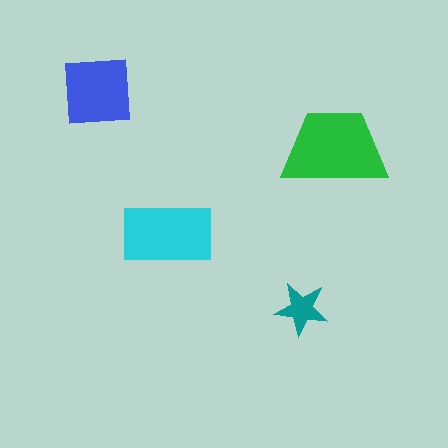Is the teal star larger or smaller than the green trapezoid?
Smaller.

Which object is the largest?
The green trapezoid.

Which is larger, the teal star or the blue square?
The blue square.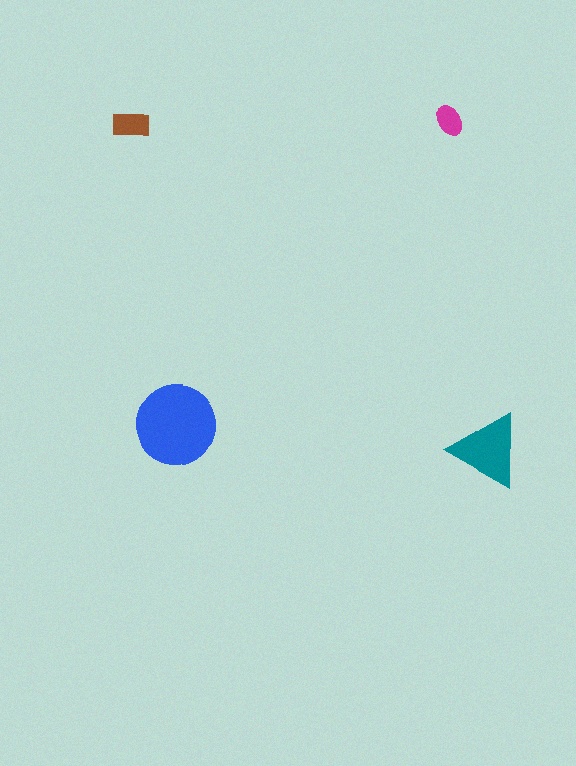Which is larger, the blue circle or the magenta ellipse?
The blue circle.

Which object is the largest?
The blue circle.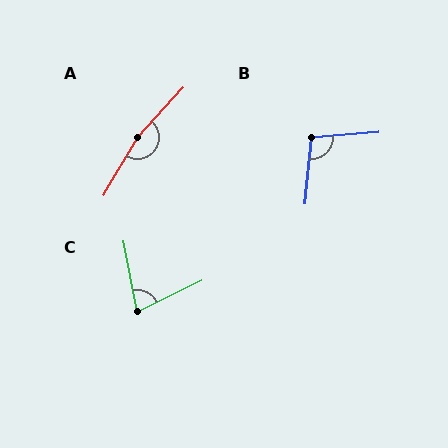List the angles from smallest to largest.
C (75°), B (100°), A (168°).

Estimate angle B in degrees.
Approximately 100 degrees.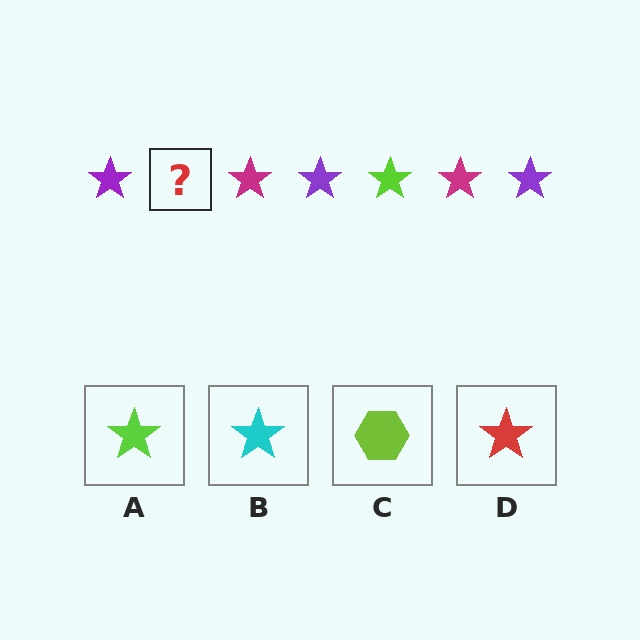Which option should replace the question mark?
Option A.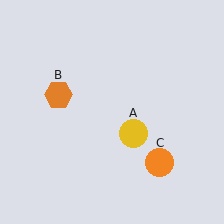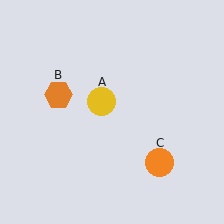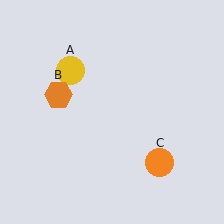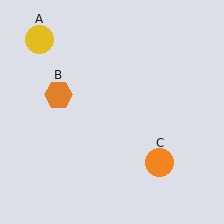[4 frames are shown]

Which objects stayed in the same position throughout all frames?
Orange hexagon (object B) and orange circle (object C) remained stationary.